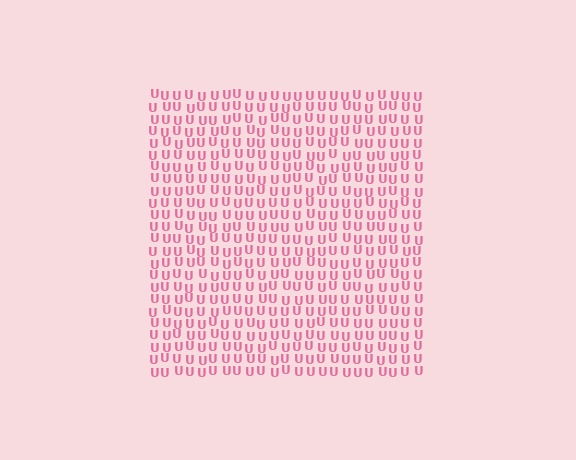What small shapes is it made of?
It is made of small letter U's.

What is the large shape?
The large shape is a square.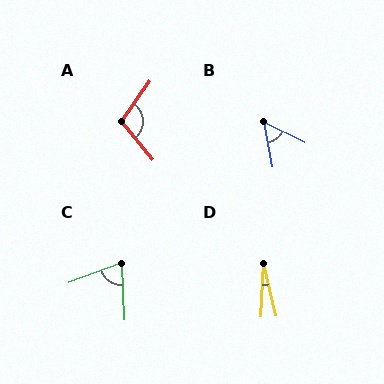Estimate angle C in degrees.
Approximately 72 degrees.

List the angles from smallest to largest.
D (16°), B (53°), C (72°), A (106°).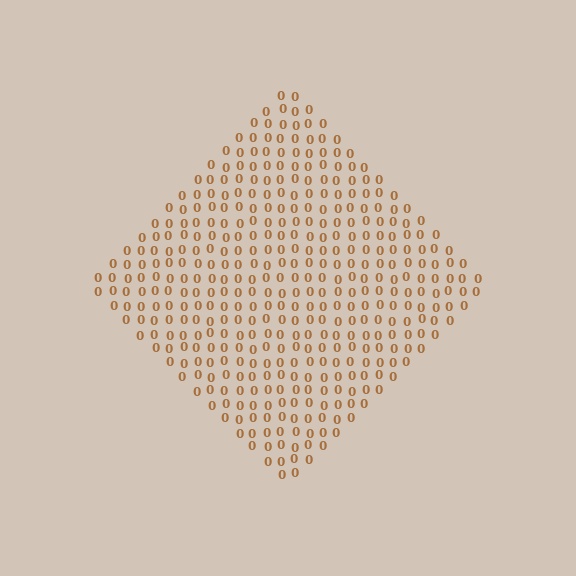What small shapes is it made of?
It is made of small digit 0's.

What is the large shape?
The large shape is a diamond.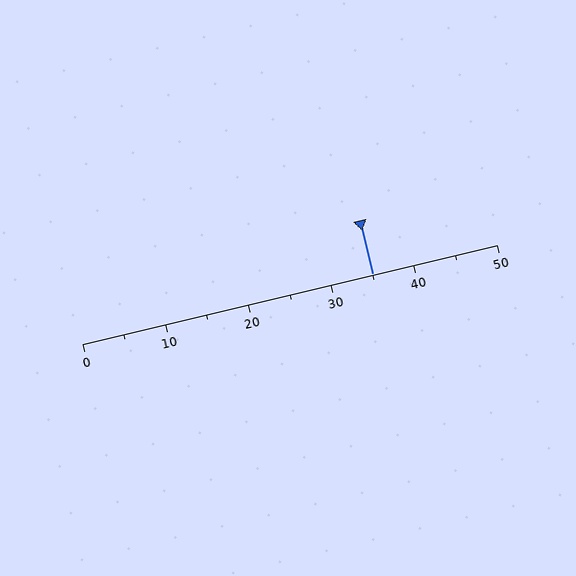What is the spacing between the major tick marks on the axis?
The major ticks are spaced 10 apart.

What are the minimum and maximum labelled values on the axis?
The axis runs from 0 to 50.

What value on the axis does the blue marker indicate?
The marker indicates approximately 35.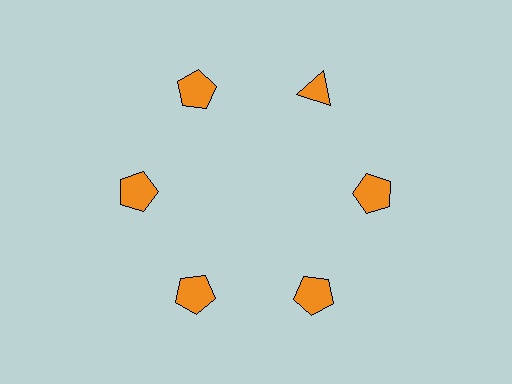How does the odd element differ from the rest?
It has a different shape: triangle instead of pentagon.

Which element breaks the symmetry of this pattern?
The orange triangle at roughly the 1 o'clock position breaks the symmetry. All other shapes are orange pentagons.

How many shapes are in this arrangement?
There are 6 shapes arranged in a ring pattern.